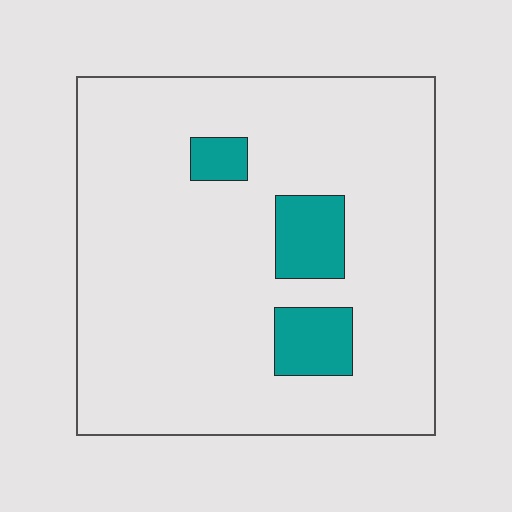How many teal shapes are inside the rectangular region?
3.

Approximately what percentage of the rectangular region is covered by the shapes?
Approximately 10%.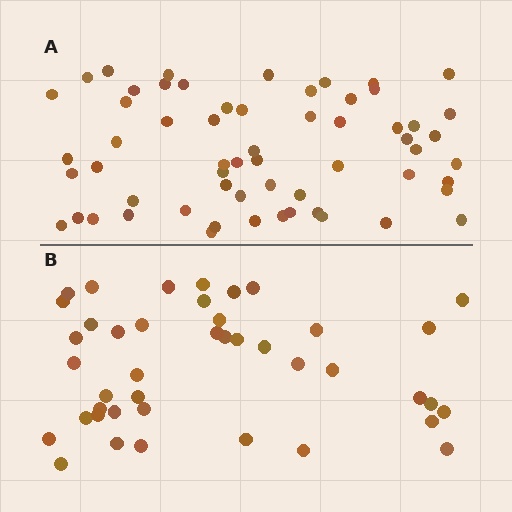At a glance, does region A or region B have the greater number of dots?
Region A (the top region) has more dots.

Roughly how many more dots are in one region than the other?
Region A has approximately 20 more dots than region B.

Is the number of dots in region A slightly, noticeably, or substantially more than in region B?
Region A has noticeably more, but not dramatically so. The ratio is roughly 1.4 to 1.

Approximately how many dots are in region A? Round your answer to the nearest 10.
About 60 dots.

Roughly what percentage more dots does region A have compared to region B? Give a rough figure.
About 45% more.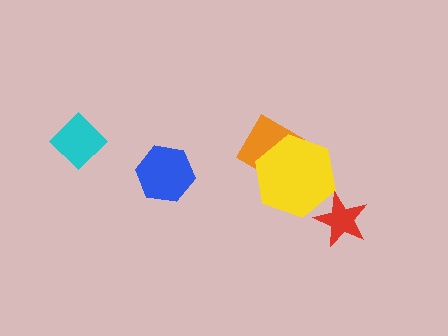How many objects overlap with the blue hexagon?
0 objects overlap with the blue hexagon.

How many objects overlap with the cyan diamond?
0 objects overlap with the cyan diamond.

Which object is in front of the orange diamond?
The yellow hexagon is in front of the orange diamond.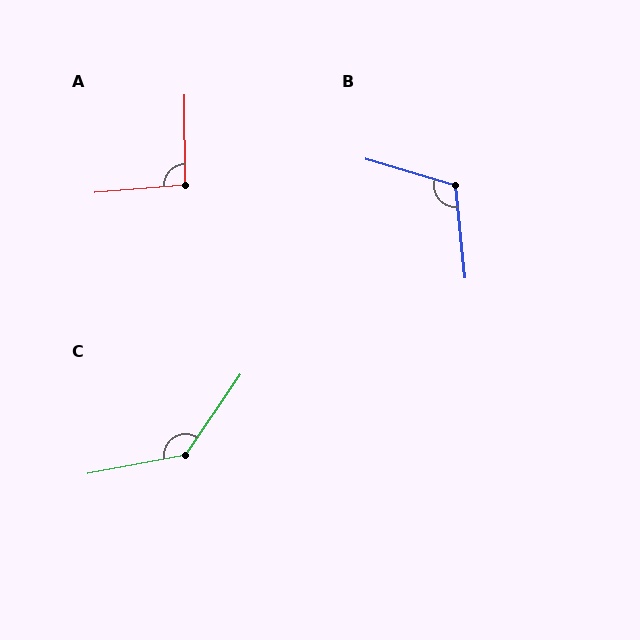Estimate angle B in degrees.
Approximately 112 degrees.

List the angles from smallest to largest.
A (94°), B (112°), C (135°).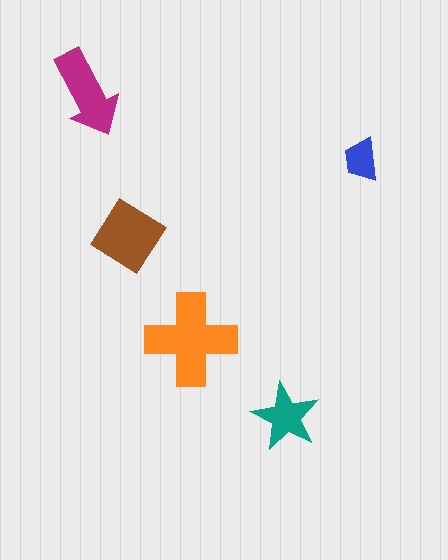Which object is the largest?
The orange cross.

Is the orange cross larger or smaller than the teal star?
Larger.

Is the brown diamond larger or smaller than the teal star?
Larger.